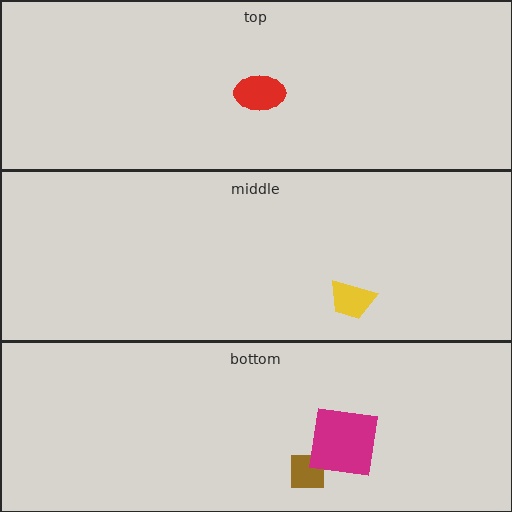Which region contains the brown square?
The bottom region.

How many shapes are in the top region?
1.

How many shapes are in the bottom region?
2.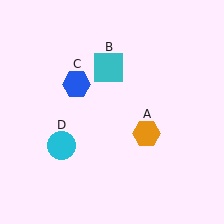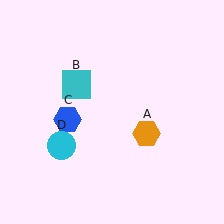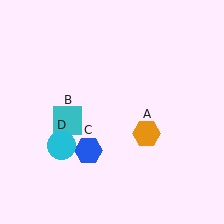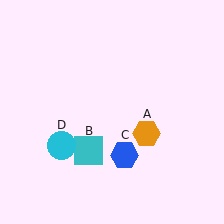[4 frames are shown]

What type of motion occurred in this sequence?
The cyan square (object B), blue hexagon (object C) rotated counterclockwise around the center of the scene.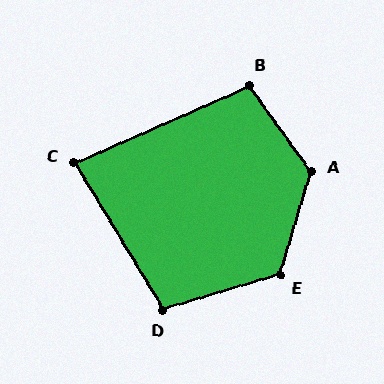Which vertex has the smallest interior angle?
C, at approximately 83 degrees.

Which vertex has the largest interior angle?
A, at approximately 128 degrees.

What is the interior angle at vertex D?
Approximately 104 degrees (obtuse).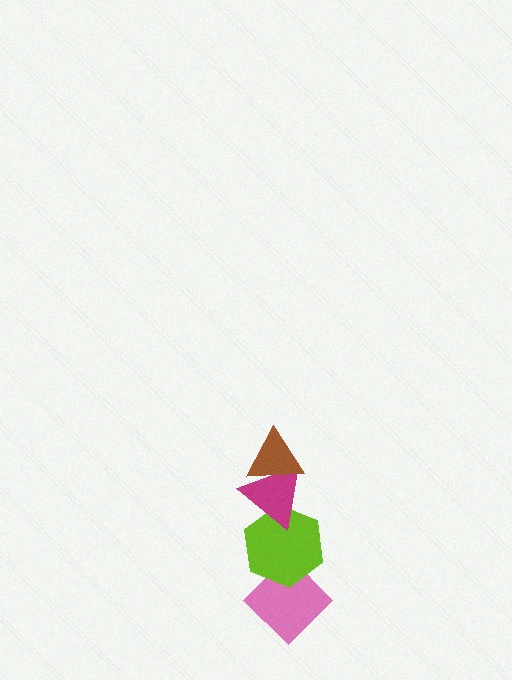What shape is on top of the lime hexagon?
The magenta triangle is on top of the lime hexagon.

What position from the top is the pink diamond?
The pink diamond is 4th from the top.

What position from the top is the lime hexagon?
The lime hexagon is 3rd from the top.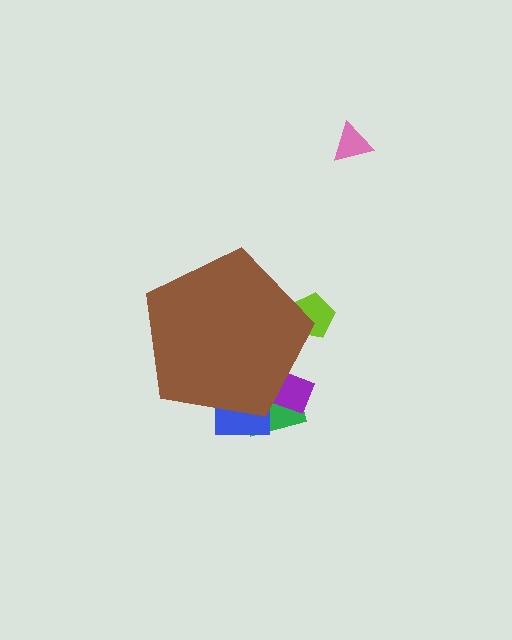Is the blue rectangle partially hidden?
Yes, the blue rectangle is partially hidden behind the brown pentagon.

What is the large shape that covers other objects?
A brown pentagon.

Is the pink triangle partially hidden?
No, the pink triangle is fully visible.